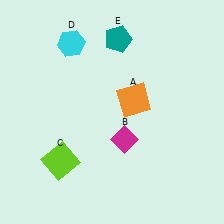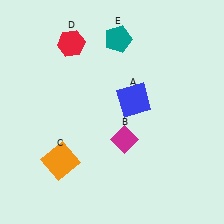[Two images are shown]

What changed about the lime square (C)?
In Image 1, C is lime. In Image 2, it changed to orange.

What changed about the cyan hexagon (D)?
In Image 1, D is cyan. In Image 2, it changed to red.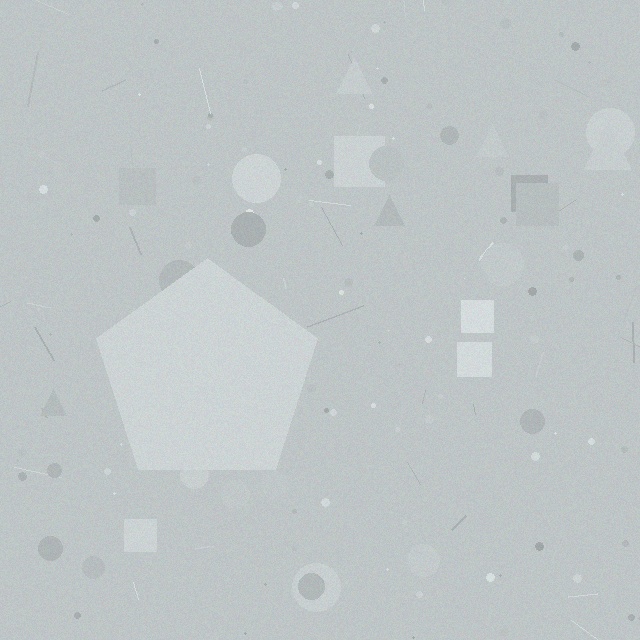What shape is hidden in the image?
A pentagon is hidden in the image.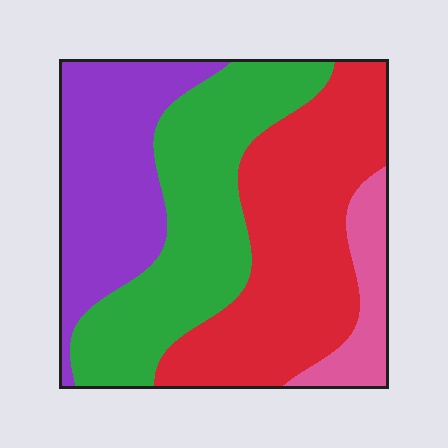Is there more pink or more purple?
Purple.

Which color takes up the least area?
Pink, at roughly 10%.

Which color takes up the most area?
Red, at roughly 35%.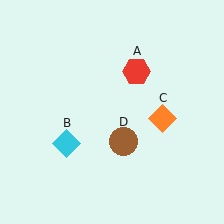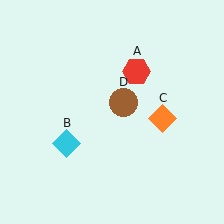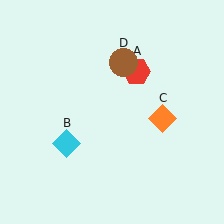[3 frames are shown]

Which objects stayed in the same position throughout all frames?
Red hexagon (object A) and cyan diamond (object B) and orange diamond (object C) remained stationary.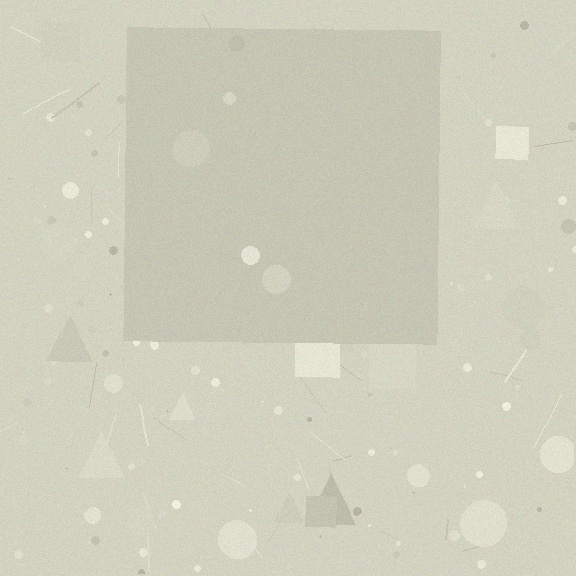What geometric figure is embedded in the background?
A square is embedded in the background.